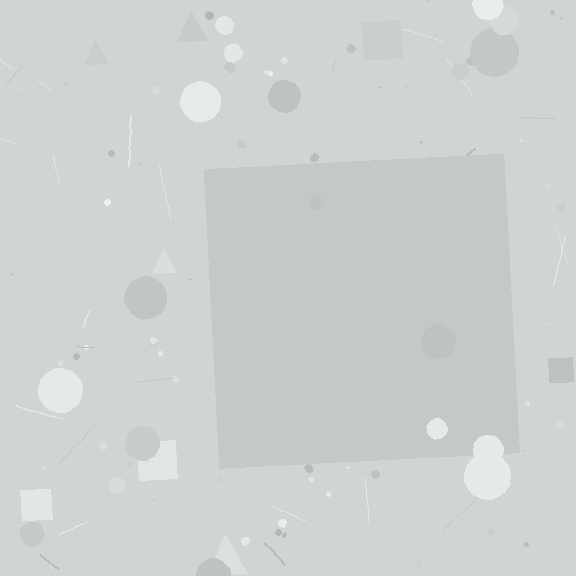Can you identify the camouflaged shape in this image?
The camouflaged shape is a square.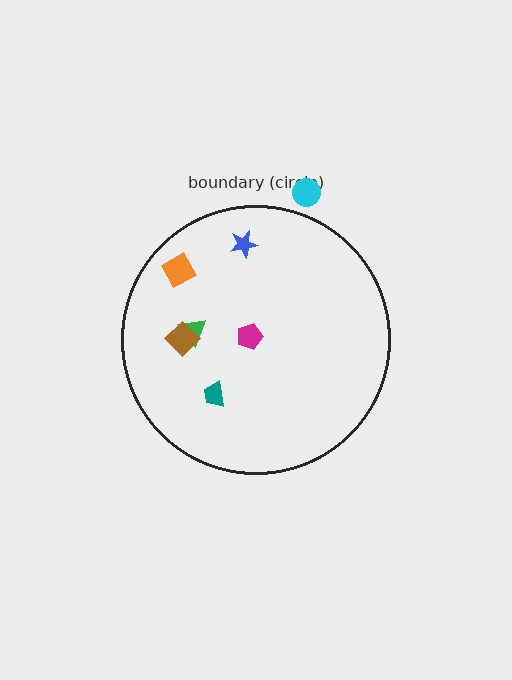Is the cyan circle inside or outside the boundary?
Outside.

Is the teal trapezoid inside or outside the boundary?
Inside.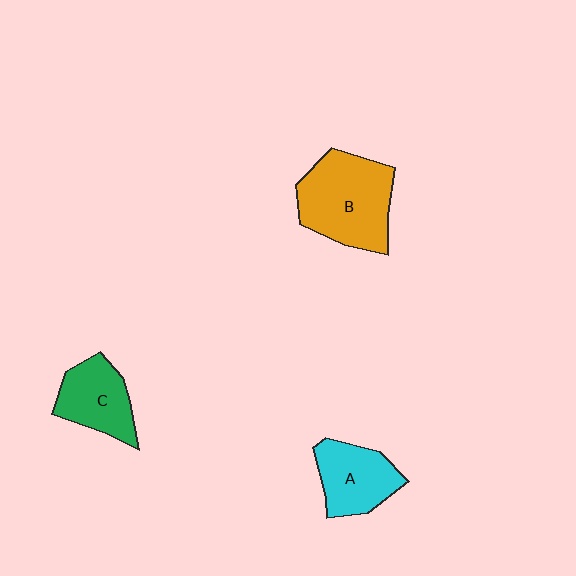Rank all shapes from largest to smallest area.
From largest to smallest: B (orange), A (cyan), C (green).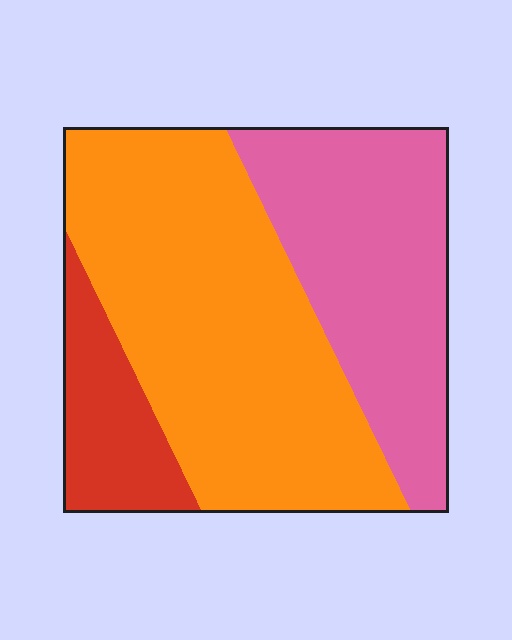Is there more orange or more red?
Orange.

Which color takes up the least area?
Red, at roughly 15%.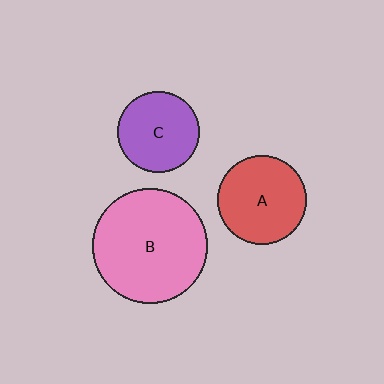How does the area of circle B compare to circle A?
Approximately 1.7 times.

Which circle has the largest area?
Circle B (pink).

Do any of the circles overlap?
No, none of the circles overlap.